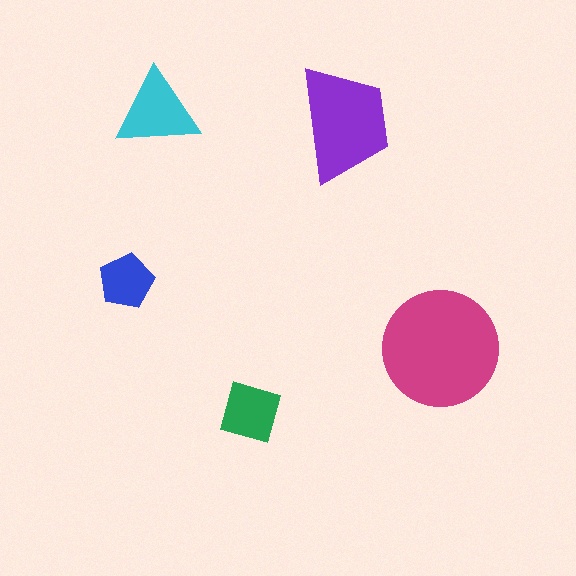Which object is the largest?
The magenta circle.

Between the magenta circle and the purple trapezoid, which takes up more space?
The magenta circle.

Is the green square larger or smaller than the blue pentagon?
Larger.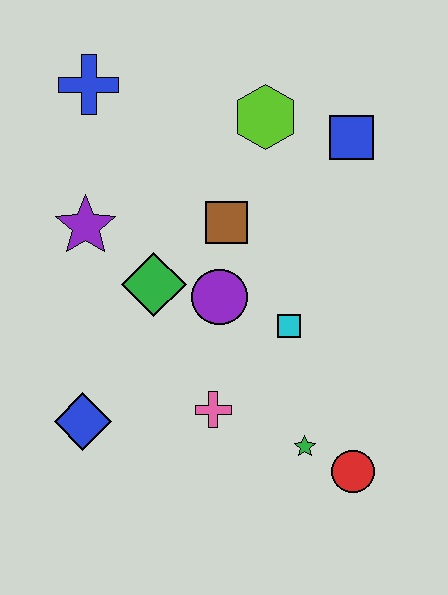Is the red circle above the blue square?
No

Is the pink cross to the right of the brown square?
No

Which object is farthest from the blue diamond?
The blue square is farthest from the blue diamond.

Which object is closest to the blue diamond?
The pink cross is closest to the blue diamond.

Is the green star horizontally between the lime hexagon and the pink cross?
No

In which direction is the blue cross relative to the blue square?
The blue cross is to the left of the blue square.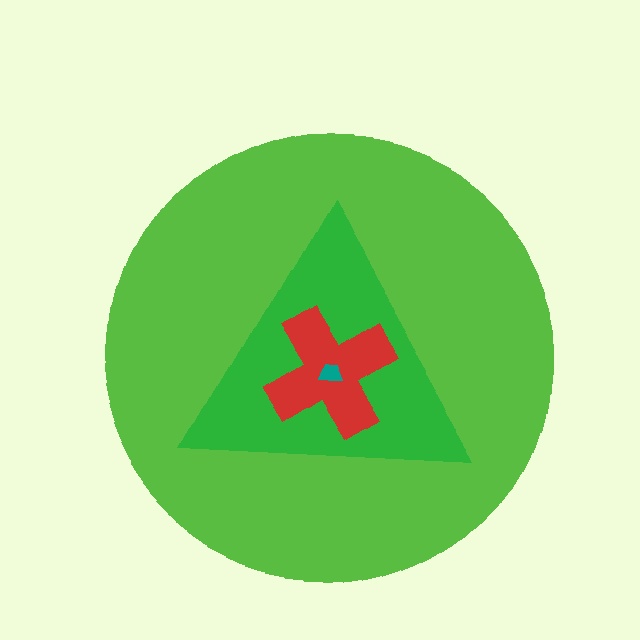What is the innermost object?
The teal trapezoid.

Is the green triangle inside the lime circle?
Yes.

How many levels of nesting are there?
4.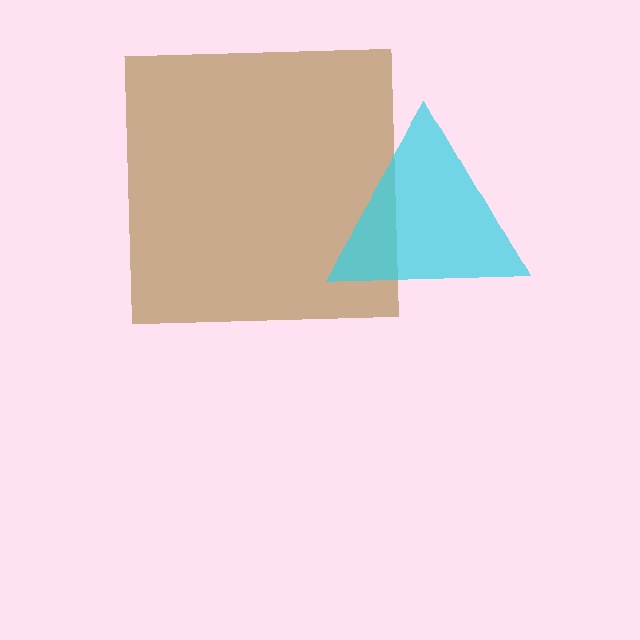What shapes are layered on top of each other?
The layered shapes are: a brown square, a cyan triangle.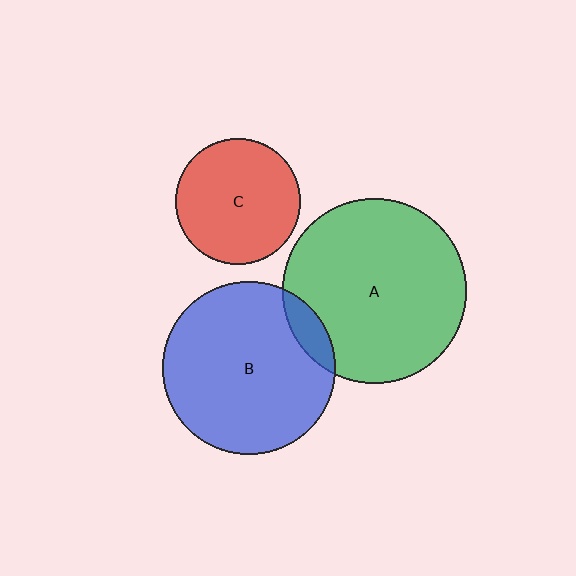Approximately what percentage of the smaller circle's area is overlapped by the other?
Approximately 10%.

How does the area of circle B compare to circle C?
Approximately 1.9 times.